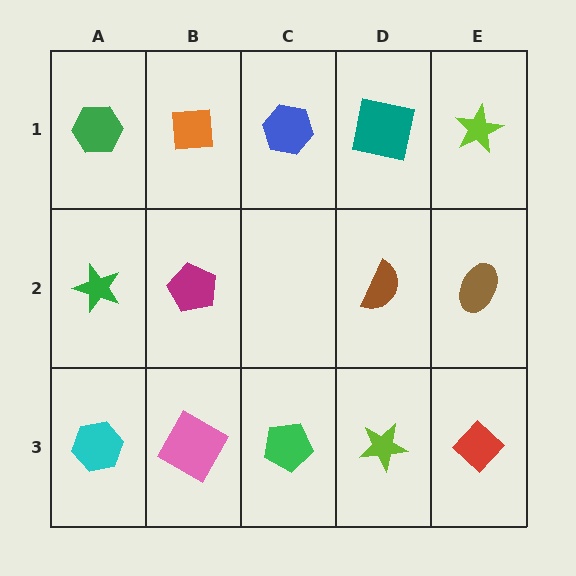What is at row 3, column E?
A red diamond.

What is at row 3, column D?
A lime star.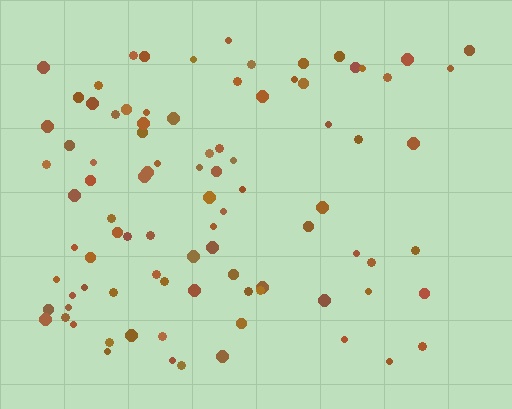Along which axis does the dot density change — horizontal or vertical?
Horizontal.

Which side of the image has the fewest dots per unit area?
The right.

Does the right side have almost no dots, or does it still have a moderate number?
Still a moderate number, just noticeably fewer than the left.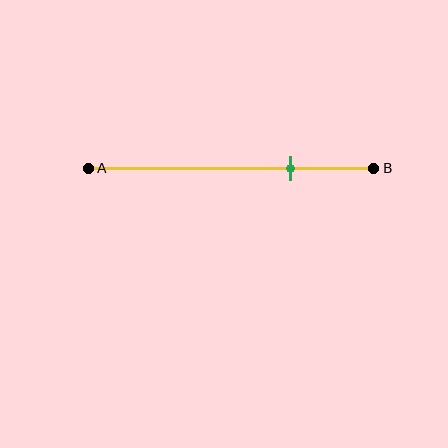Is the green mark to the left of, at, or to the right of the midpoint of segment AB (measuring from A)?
The green mark is to the right of the midpoint of segment AB.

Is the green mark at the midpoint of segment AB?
No, the mark is at about 70% from A, not at the 50% midpoint.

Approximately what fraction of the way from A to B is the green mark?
The green mark is approximately 70% of the way from A to B.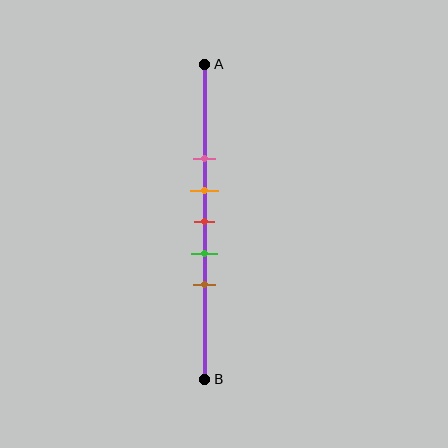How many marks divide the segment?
There are 5 marks dividing the segment.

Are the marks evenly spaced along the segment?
Yes, the marks are approximately evenly spaced.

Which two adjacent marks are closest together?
The orange and red marks are the closest adjacent pair.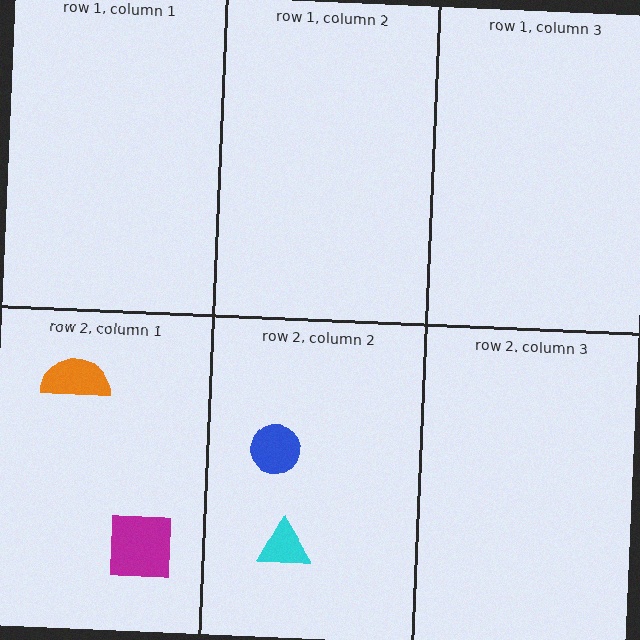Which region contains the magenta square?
The row 2, column 1 region.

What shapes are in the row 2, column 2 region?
The cyan triangle, the blue circle.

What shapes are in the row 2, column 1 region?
The magenta square, the orange semicircle.